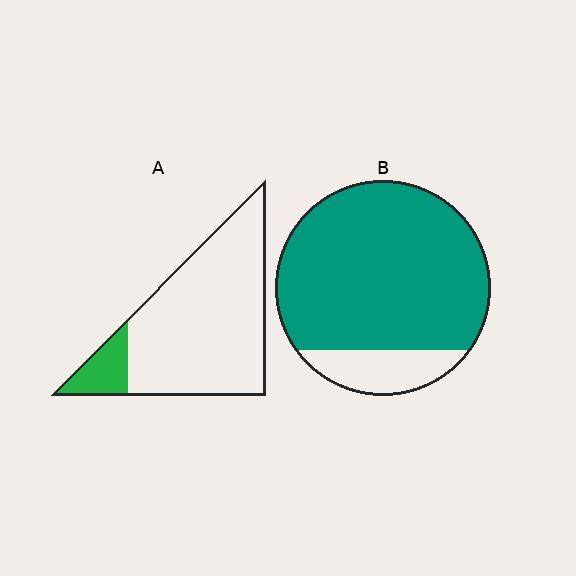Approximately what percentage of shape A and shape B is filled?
A is approximately 15% and B is approximately 85%.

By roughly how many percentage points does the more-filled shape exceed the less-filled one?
By roughly 70 percentage points (B over A).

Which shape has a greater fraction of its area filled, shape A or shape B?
Shape B.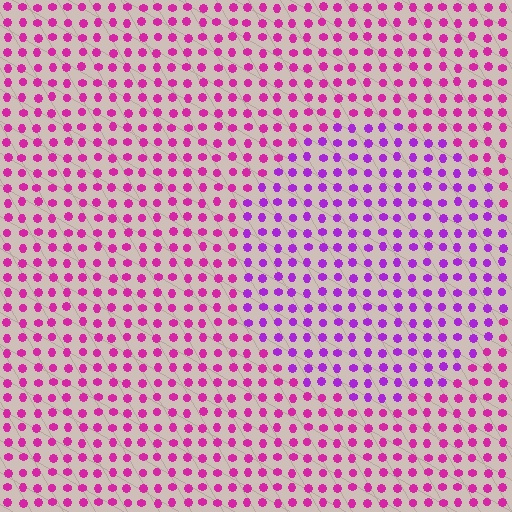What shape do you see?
I see a circle.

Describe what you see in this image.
The image is filled with small magenta elements in a uniform arrangement. A circle-shaped region is visible where the elements are tinted to a slightly different hue, forming a subtle color boundary.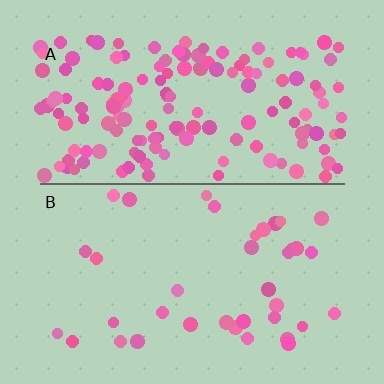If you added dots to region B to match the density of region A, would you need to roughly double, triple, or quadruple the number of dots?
Approximately quadruple.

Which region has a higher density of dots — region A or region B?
A (the top).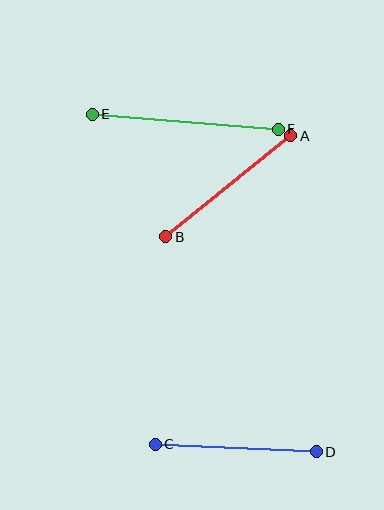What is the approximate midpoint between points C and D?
The midpoint is at approximately (236, 448) pixels.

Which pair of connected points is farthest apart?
Points E and F are farthest apart.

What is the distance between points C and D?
The distance is approximately 161 pixels.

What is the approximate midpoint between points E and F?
The midpoint is at approximately (185, 122) pixels.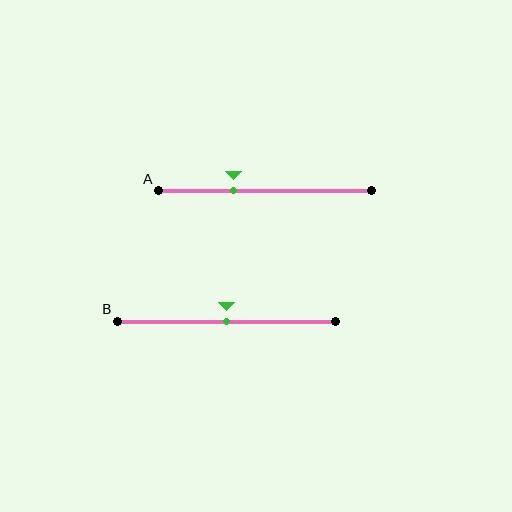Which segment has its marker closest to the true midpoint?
Segment B has its marker closest to the true midpoint.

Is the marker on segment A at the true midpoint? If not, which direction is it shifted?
No, the marker on segment A is shifted to the left by about 15% of the segment length.